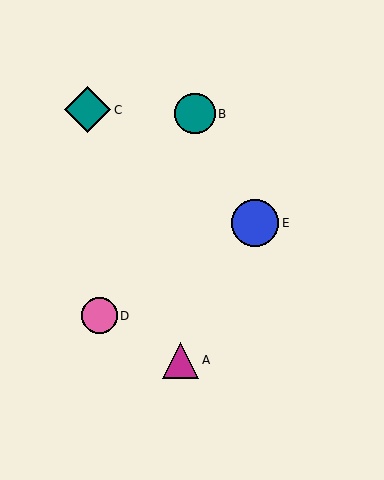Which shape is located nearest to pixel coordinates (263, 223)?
The blue circle (labeled E) at (255, 223) is nearest to that location.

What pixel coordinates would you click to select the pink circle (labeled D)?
Click at (99, 316) to select the pink circle D.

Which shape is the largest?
The blue circle (labeled E) is the largest.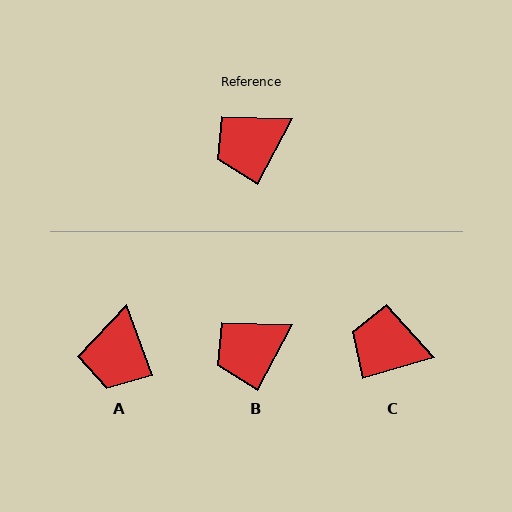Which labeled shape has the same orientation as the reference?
B.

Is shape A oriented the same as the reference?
No, it is off by about 47 degrees.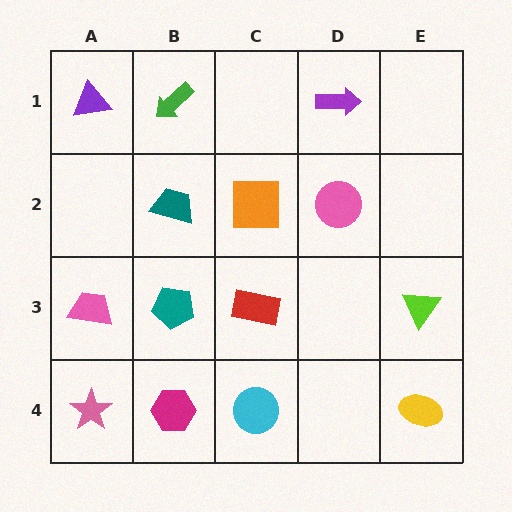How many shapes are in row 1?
3 shapes.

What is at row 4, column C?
A cyan circle.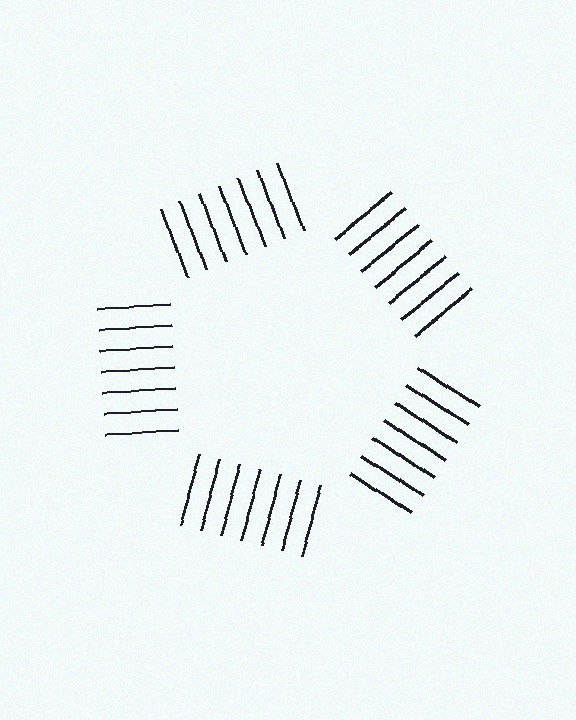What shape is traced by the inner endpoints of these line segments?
An illusory pentagon — the line segments terminate on its edges but no continuous stroke is drawn.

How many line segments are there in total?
35 — 7 along each of the 5 edges.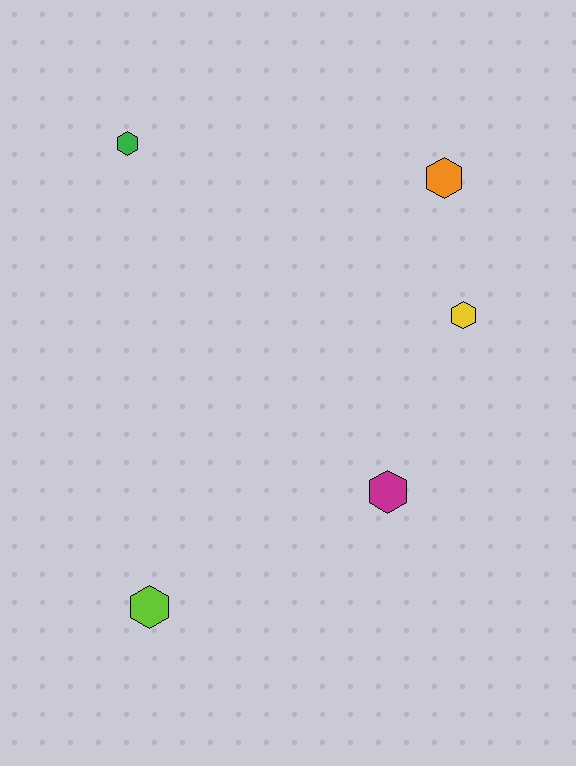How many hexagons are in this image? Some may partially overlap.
There are 5 hexagons.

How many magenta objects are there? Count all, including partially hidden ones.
There is 1 magenta object.